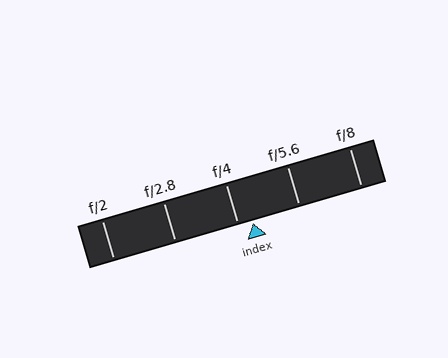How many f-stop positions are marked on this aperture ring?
There are 5 f-stop positions marked.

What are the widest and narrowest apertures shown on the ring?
The widest aperture shown is f/2 and the narrowest is f/8.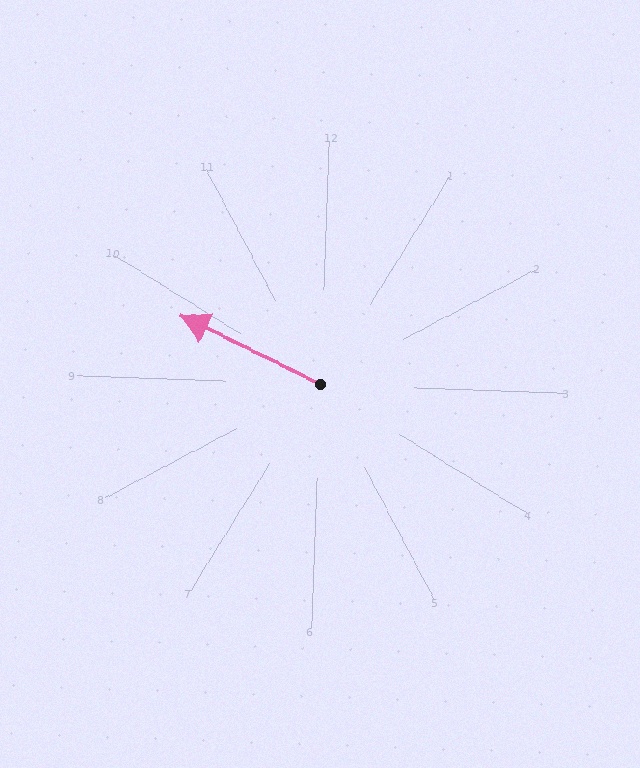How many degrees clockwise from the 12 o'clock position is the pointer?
Approximately 294 degrees.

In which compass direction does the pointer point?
Northwest.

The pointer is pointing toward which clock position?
Roughly 10 o'clock.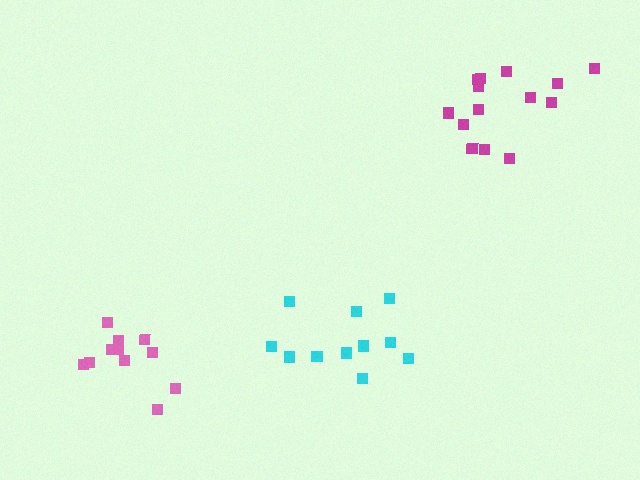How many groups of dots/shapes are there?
There are 3 groups.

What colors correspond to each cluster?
The clusters are colored: pink, cyan, magenta.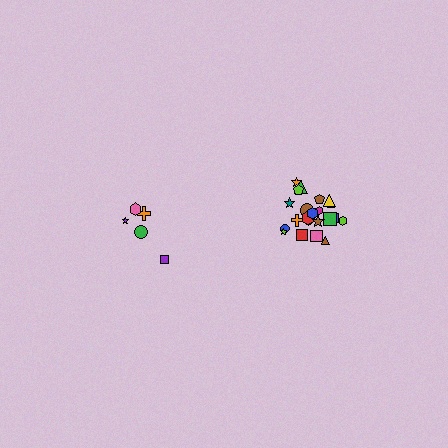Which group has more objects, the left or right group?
The right group.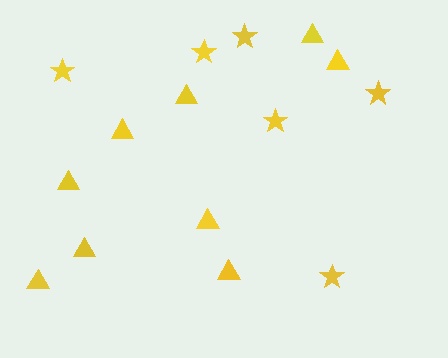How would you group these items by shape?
There are 2 groups: one group of triangles (9) and one group of stars (6).